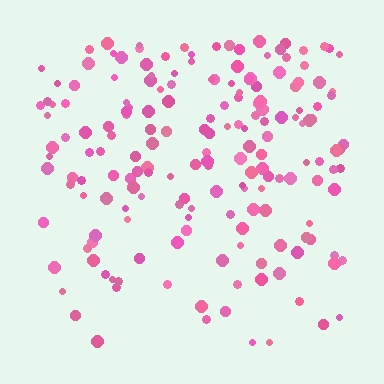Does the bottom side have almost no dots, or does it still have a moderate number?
Still a moderate number, just noticeably fewer than the top.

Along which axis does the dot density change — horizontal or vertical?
Vertical.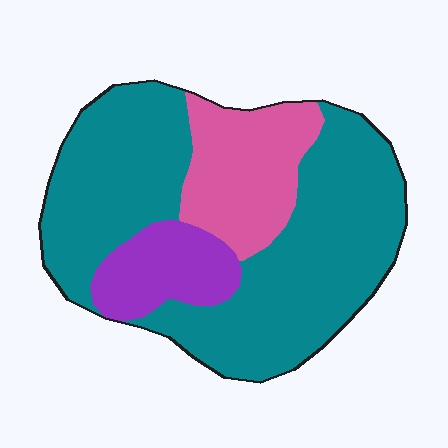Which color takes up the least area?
Purple, at roughly 15%.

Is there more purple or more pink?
Pink.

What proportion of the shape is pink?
Pink takes up about one fifth (1/5) of the shape.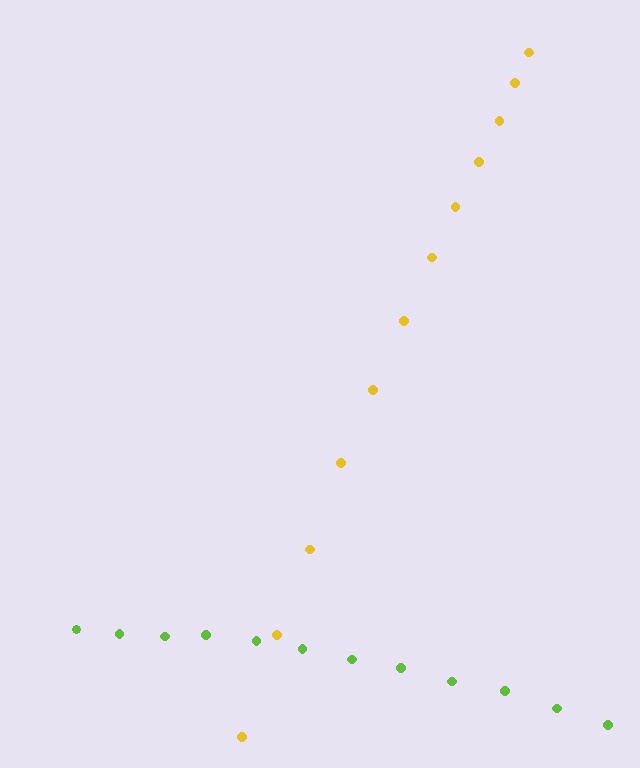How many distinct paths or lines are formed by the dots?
There are 2 distinct paths.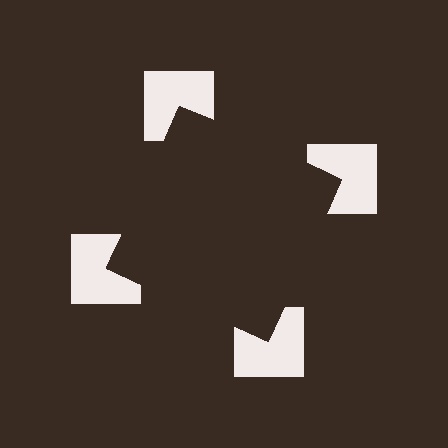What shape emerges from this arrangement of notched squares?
An illusory square — its edges are inferred from the aligned wedge cuts in the notched squares, not physically drawn.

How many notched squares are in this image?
There are 4 — one at each vertex of the illusory square.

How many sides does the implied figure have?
4 sides.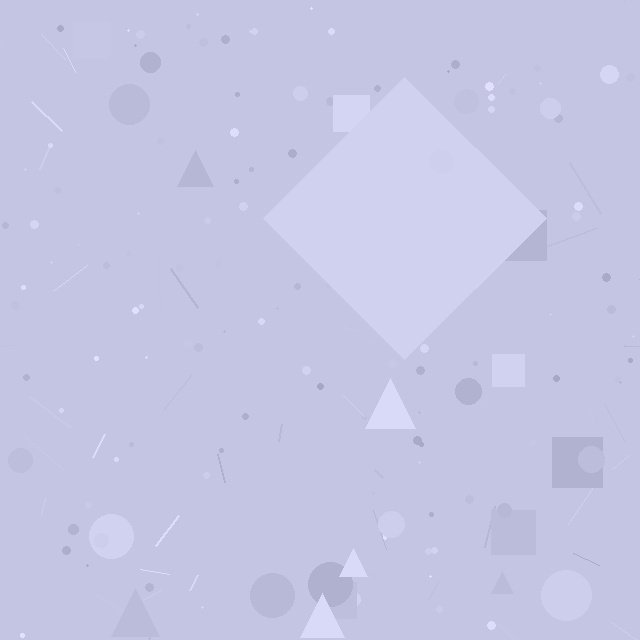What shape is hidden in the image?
A diamond is hidden in the image.